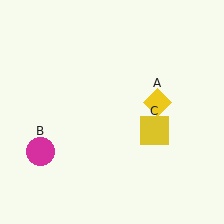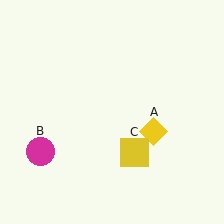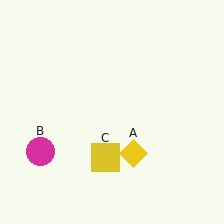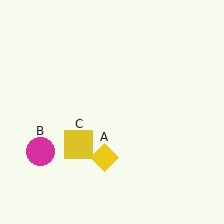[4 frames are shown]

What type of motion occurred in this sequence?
The yellow diamond (object A), yellow square (object C) rotated clockwise around the center of the scene.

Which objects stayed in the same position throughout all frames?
Magenta circle (object B) remained stationary.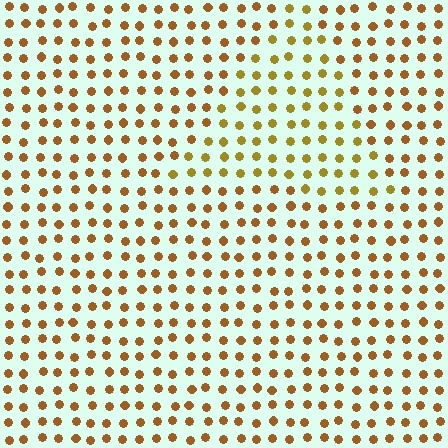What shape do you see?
I see a triangle.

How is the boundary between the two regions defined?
The boundary is defined purely by a slight shift in hue (about 23 degrees). Spacing, size, and orientation are identical on both sides.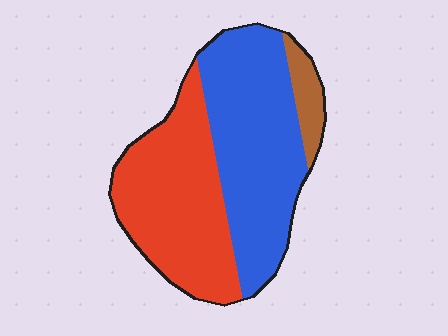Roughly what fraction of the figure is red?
Red covers 44% of the figure.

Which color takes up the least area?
Brown, at roughly 5%.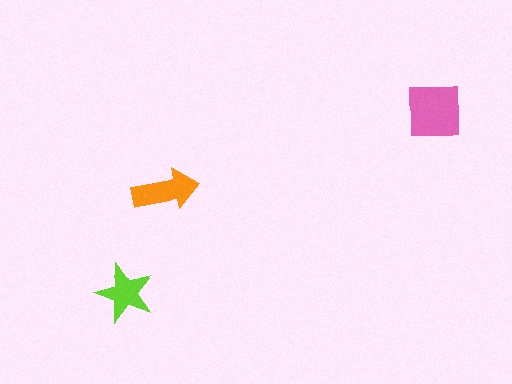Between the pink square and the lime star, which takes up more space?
The pink square.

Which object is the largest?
The pink square.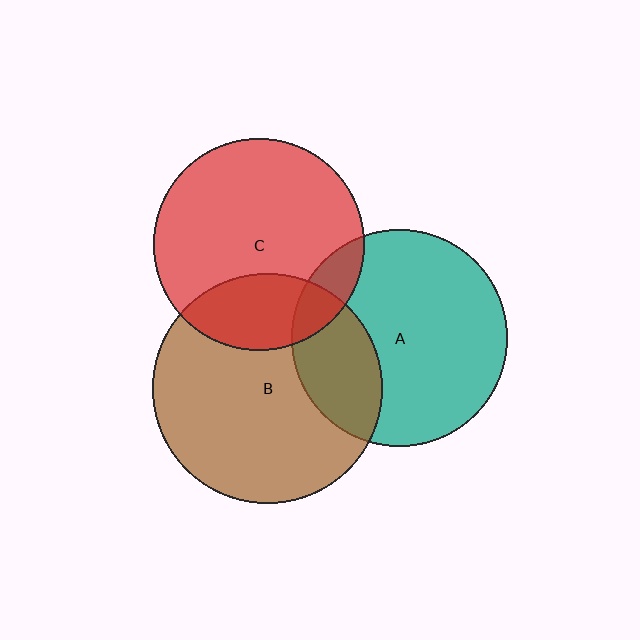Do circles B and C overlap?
Yes.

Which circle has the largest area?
Circle B (brown).